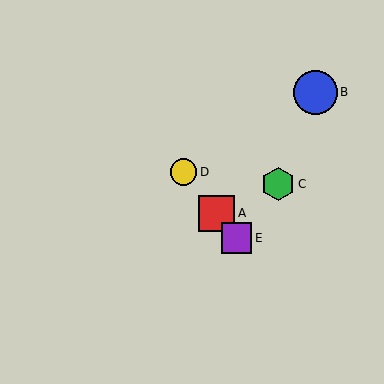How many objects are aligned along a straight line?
3 objects (A, D, E) are aligned along a straight line.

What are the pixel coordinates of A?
Object A is at (217, 213).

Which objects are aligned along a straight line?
Objects A, D, E are aligned along a straight line.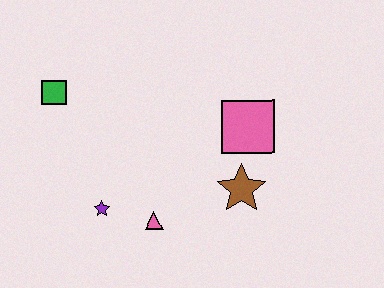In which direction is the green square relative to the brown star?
The green square is to the left of the brown star.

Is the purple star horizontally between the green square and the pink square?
Yes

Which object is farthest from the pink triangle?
The green square is farthest from the pink triangle.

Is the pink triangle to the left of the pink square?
Yes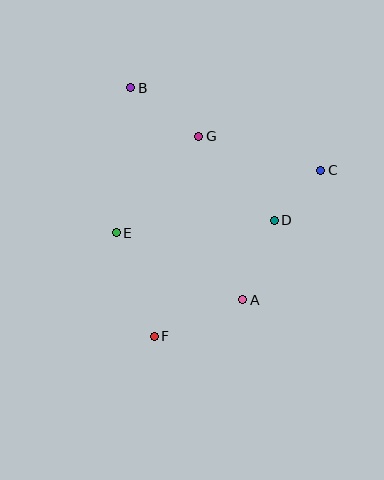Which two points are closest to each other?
Points C and D are closest to each other.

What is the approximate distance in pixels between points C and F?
The distance between C and F is approximately 235 pixels.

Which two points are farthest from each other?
Points B and F are farthest from each other.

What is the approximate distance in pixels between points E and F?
The distance between E and F is approximately 110 pixels.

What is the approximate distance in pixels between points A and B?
The distance between A and B is approximately 240 pixels.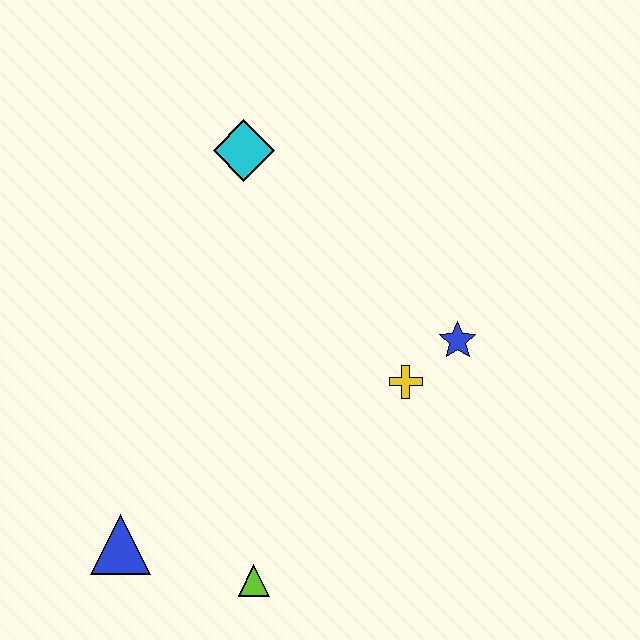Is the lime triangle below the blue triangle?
Yes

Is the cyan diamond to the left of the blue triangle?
No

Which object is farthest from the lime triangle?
The cyan diamond is farthest from the lime triangle.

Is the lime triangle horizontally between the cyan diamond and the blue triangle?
No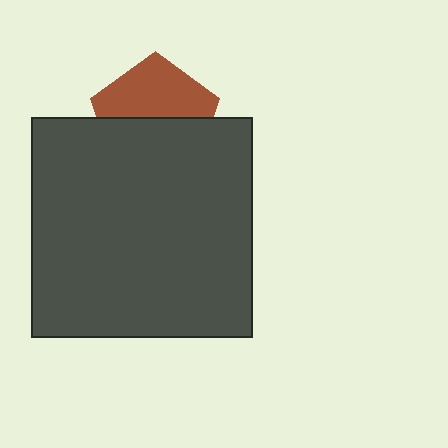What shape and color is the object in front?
The object in front is a dark gray square.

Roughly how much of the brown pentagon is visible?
About half of it is visible (roughly 50%).